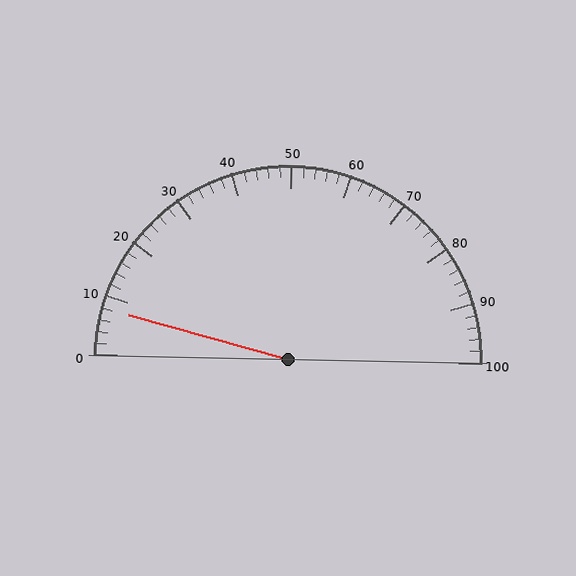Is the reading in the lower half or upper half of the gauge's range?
The reading is in the lower half of the range (0 to 100).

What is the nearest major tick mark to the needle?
The nearest major tick mark is 10.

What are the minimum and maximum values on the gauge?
The gauge ranges from 0 to 100.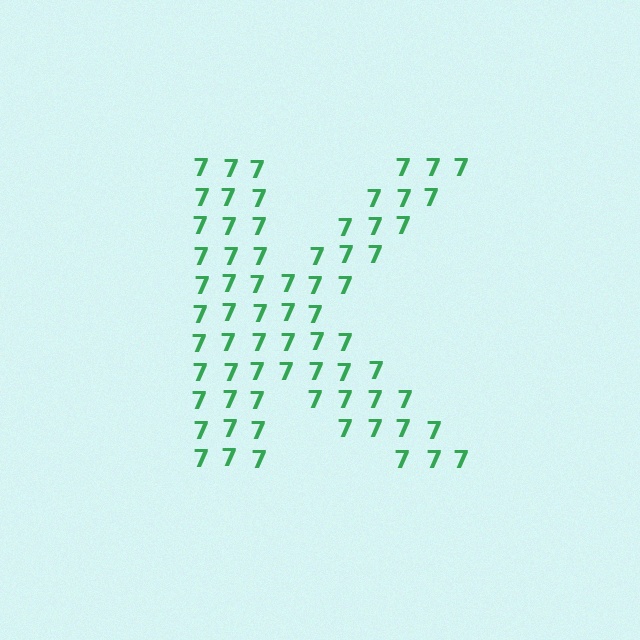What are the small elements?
The small elements are digit 7's.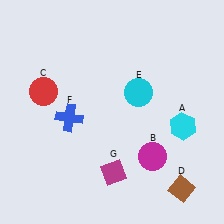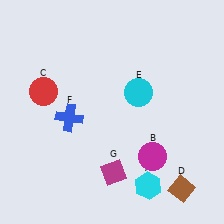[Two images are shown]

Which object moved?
The cyan hexagon (A) moved down.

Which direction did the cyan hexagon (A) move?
The cyan hexagon (A) moved down.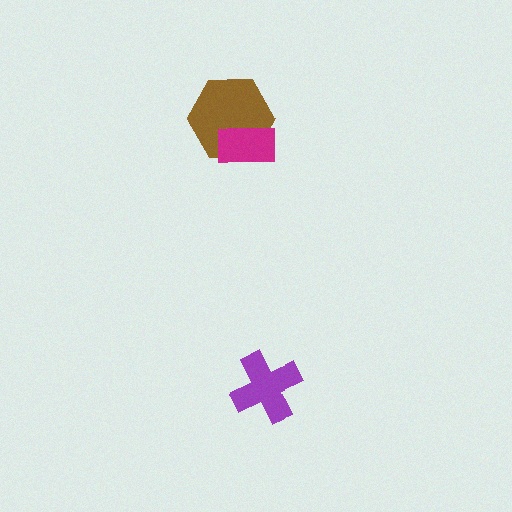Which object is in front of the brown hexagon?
The magenta rectangle is in front of the brown hexagon.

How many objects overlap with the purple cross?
0 objects overlap with the purple cross.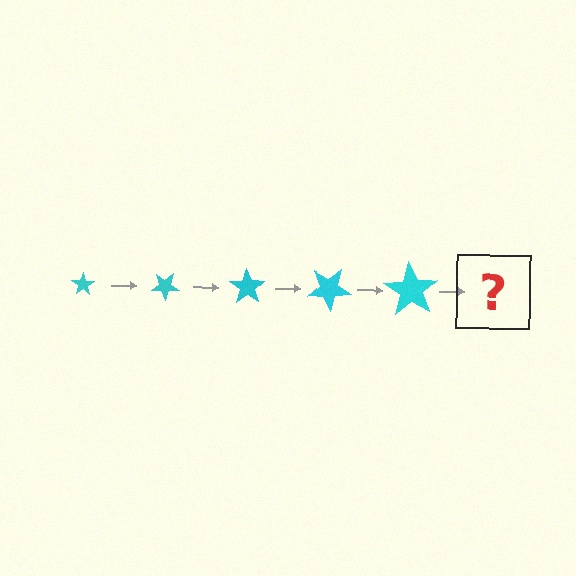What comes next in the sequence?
The next element should be a star, larger than the previous one and rotated 175 degrees from the start.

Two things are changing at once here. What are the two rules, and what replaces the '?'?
The two rules are that the star grows larger each step and it rotates 35 degrees each step. The '?' should be a star, larger than the previous one and rotated 175 degrees from the start.